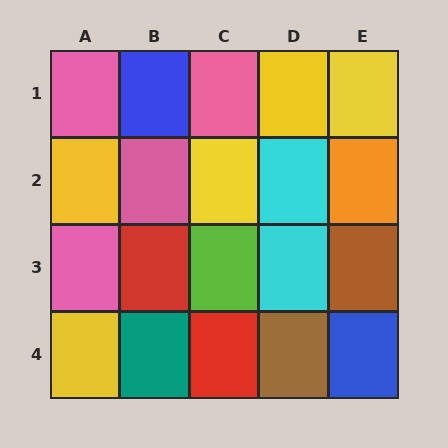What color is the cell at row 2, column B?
Pink.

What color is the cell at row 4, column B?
Teal.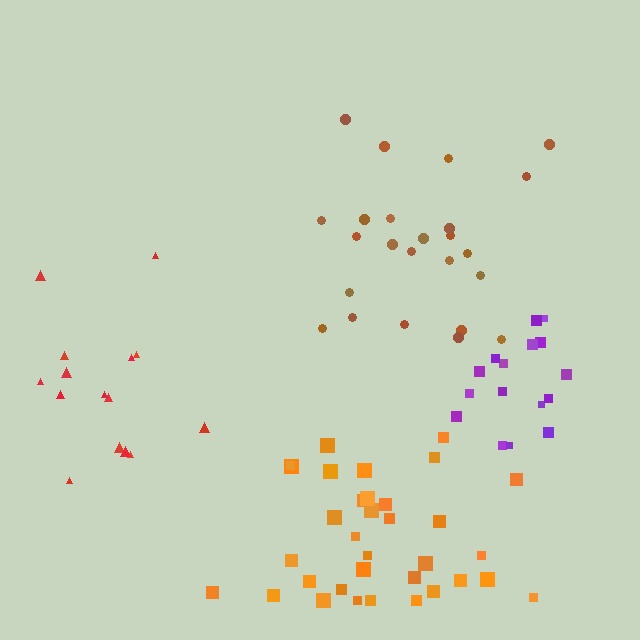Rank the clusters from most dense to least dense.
orange, purple, red, brown.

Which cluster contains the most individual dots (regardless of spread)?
Orange (34).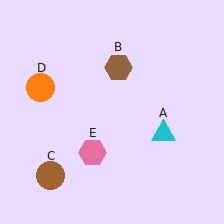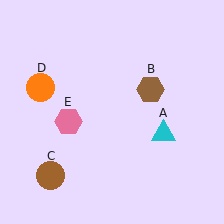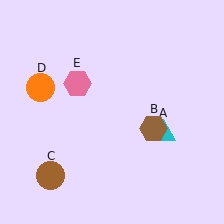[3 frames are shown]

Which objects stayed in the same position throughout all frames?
Cyan triangle (object A) and brown circle (object C) and orange circle (object D) remained stationary.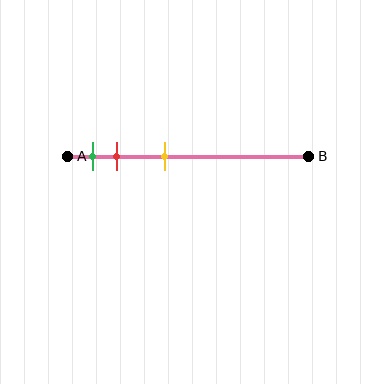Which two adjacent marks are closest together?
The green and red marks are the closest adjacent pair.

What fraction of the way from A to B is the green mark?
The green mark is approximately 10% (0.1) of the way from A to B.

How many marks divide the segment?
There are 3 marks dividing the segment.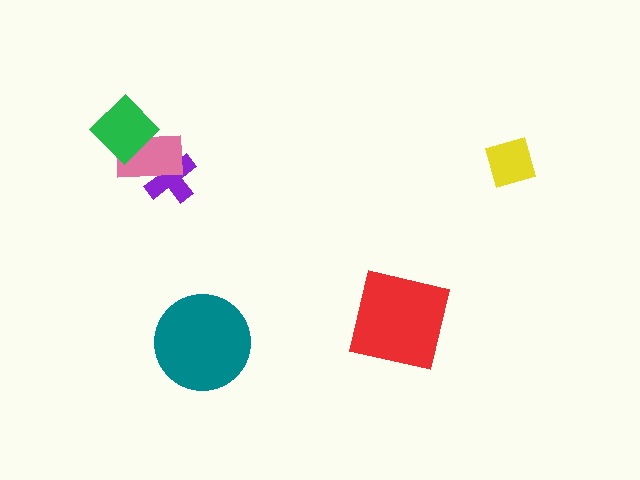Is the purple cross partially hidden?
Yes, it is partially covered by another shape.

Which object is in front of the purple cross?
The pink rectangle is in front of the purple cross.